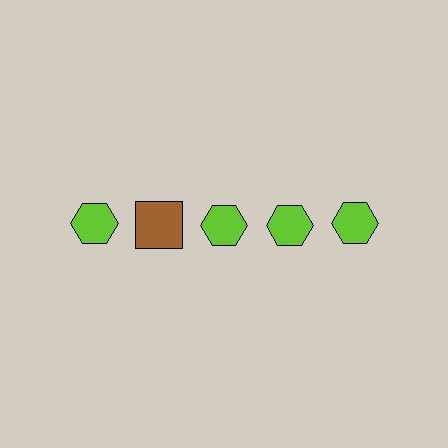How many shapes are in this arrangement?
There are 5 shapes arranged in a grid pattern.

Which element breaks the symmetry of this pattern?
The brown square in the top row, second from left column breaks the symmetry. All other shapes are lime hexagons.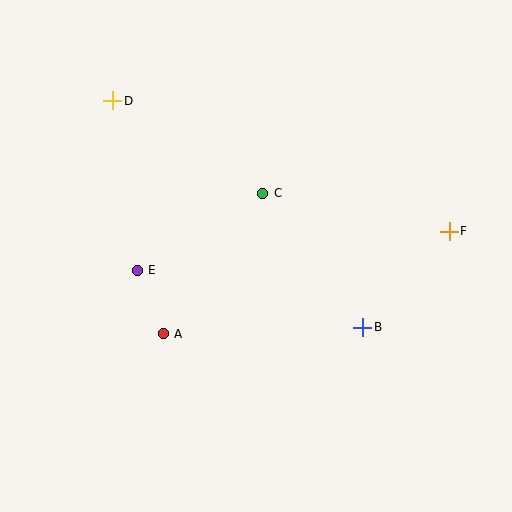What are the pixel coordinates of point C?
Point C is at (263, 193).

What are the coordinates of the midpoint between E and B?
The midpoint between E and B is at (250, 299).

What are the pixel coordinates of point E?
Point E is at (137, 270).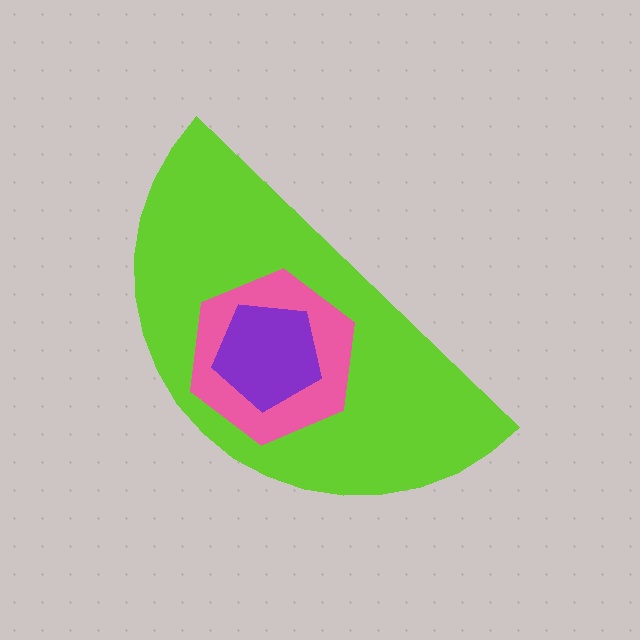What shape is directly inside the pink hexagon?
The purple pentagon.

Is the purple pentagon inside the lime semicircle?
Yes.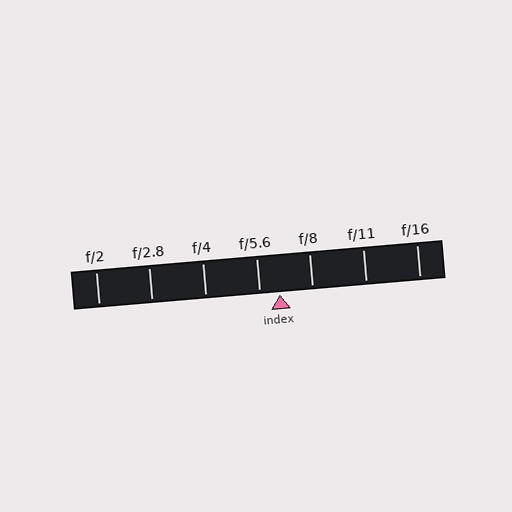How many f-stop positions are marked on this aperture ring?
There are 7 f-stop positions marked.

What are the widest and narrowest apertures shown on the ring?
The widest aperture shown is f/2 and the narrowest is f/16.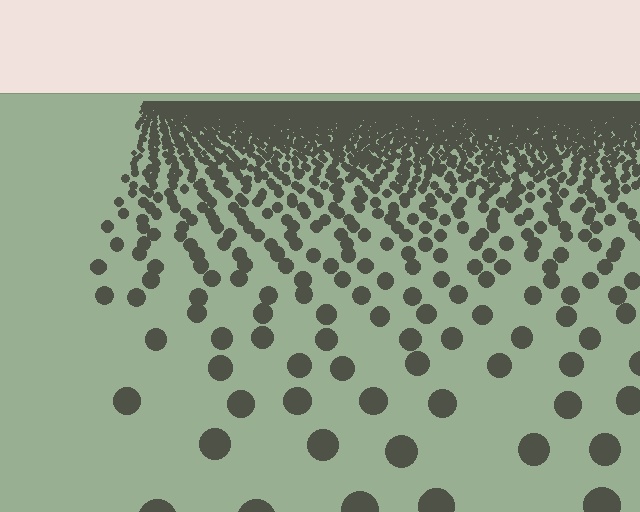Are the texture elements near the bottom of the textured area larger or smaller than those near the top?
Larger. Near the bottom, elements are closer to the viewer and appear at a bigger on-screen size.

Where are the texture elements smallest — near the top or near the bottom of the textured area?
Near the top.